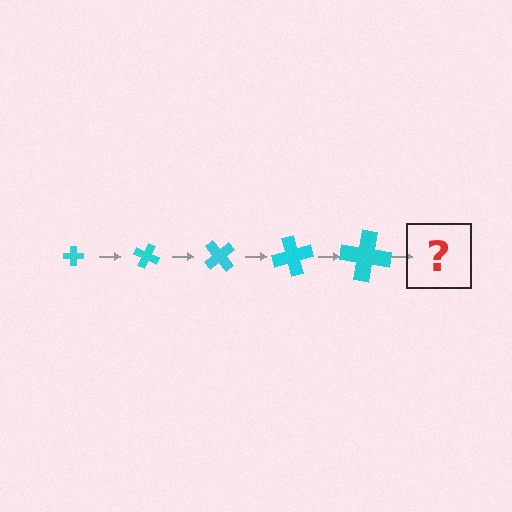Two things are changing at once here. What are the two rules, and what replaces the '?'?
The two rules are that the cross grows larger each step and it rotates 25 degrees each step. The '?' should be a cross, larger than the previous one and rotated 125 degrees from the start.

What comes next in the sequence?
The next element should be a cross, larger than the previous one and rotated 125 degrees from the start.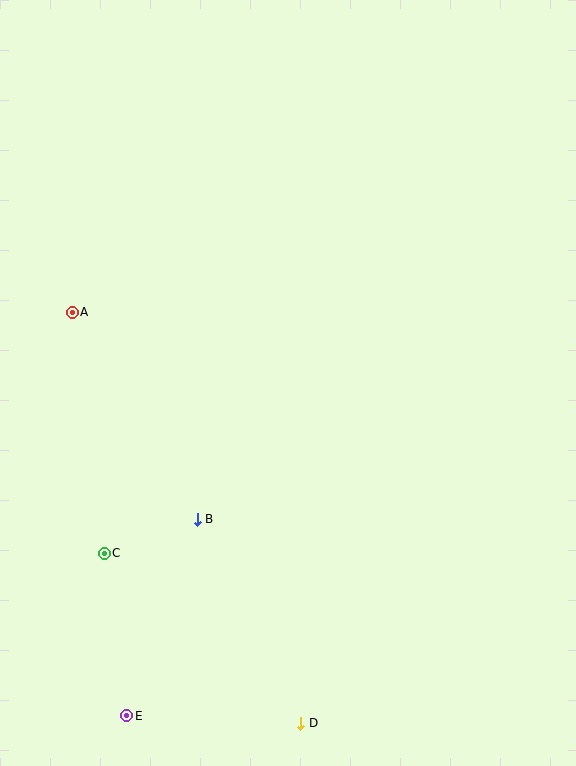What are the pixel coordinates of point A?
Point A is at (72, 312).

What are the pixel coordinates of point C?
Point C is at (104, 553).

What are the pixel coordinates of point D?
Point D is at (301, 723).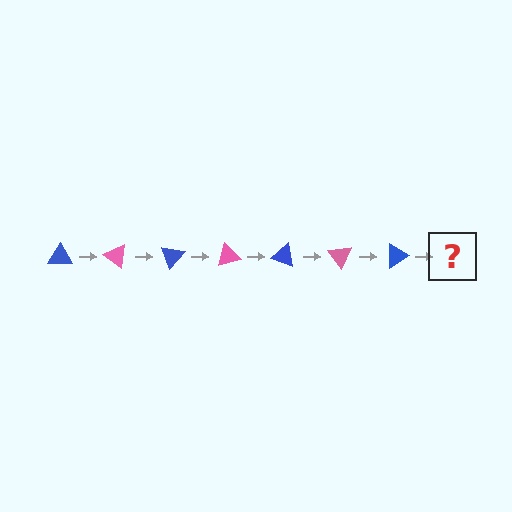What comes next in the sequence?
The next element should be a pink triangle, rotated 245 degrees from the start.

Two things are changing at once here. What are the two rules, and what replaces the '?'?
The two rules are that it rotates 35 degrees each step and the color cycles through blue and pink. The '?' should be a pink triangle, rotated 245 degrees from the start.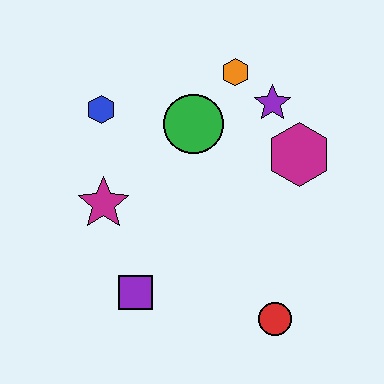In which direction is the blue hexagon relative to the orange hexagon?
The blue hexagon is to the left of the orange hexagon.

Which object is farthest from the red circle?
The blue hexagon is farthest from the red circle.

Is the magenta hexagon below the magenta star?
No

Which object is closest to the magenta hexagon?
The purple star is closest to the magenta hexagon.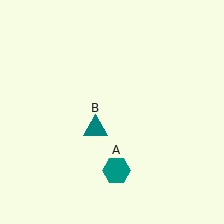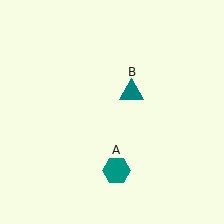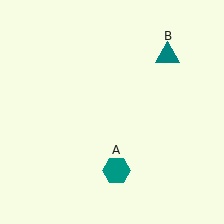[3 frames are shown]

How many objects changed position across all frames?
1 object changed position: teal triangle (object B).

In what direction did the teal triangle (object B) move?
The teal triangle (object B) moved up and to the right.